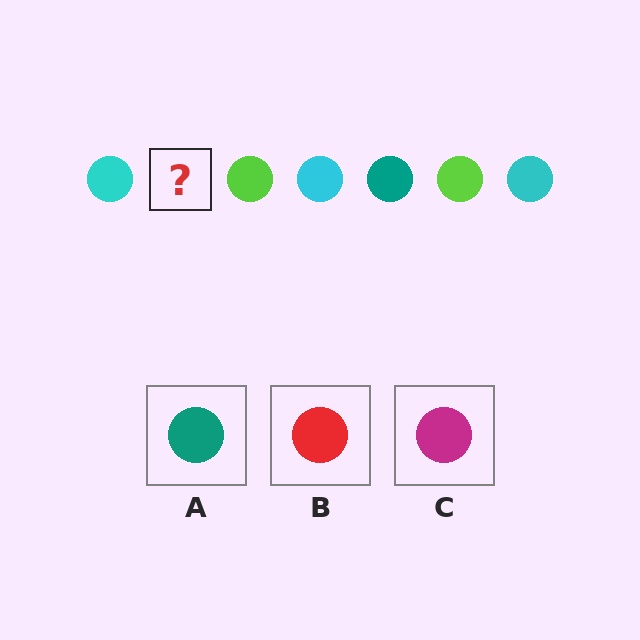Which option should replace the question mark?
Option A.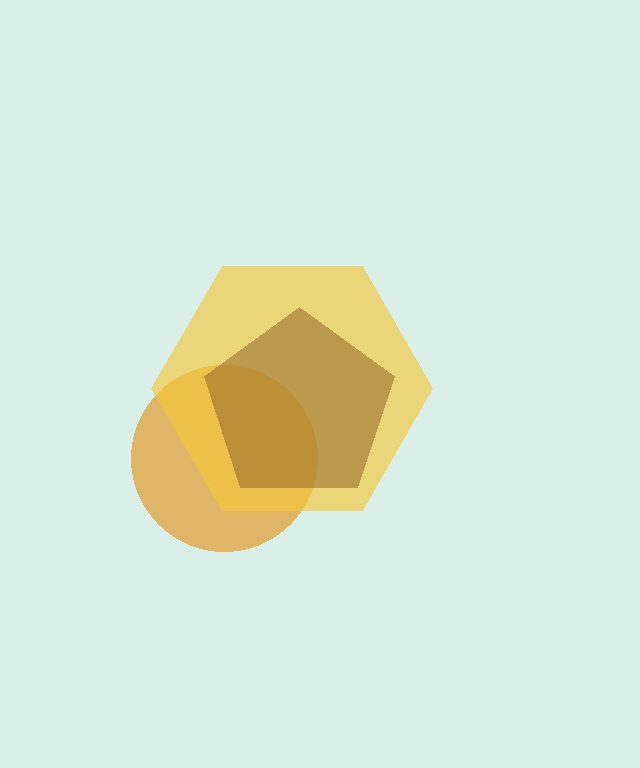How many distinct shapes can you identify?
There are 3 distinct shapes: an orange circle, a yellow hexagon, a brown pentagon.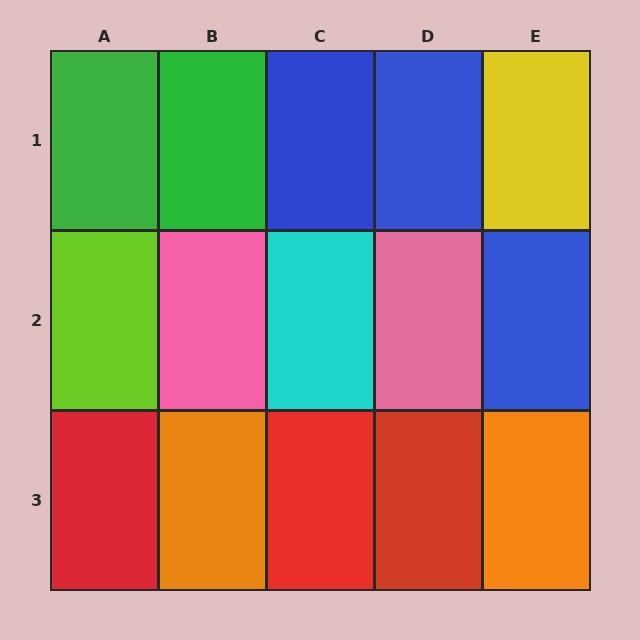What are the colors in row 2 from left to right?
Lime, pink, cyan, pink, blue.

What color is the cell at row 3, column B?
Orange.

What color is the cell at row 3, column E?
Orange.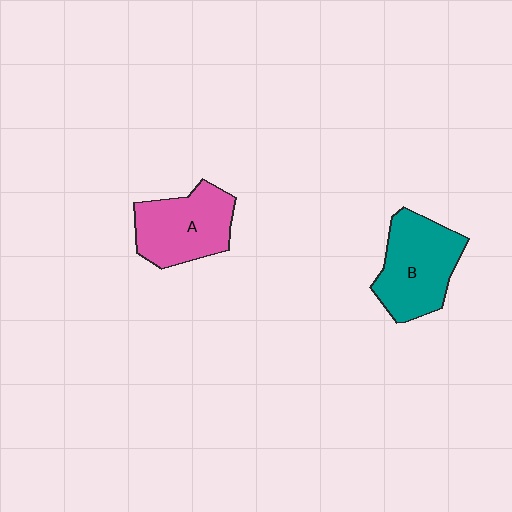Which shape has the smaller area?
Shape A (pink).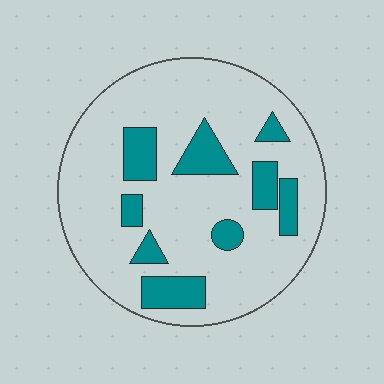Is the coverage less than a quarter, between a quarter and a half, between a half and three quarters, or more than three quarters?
Less than a quarter.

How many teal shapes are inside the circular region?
9.